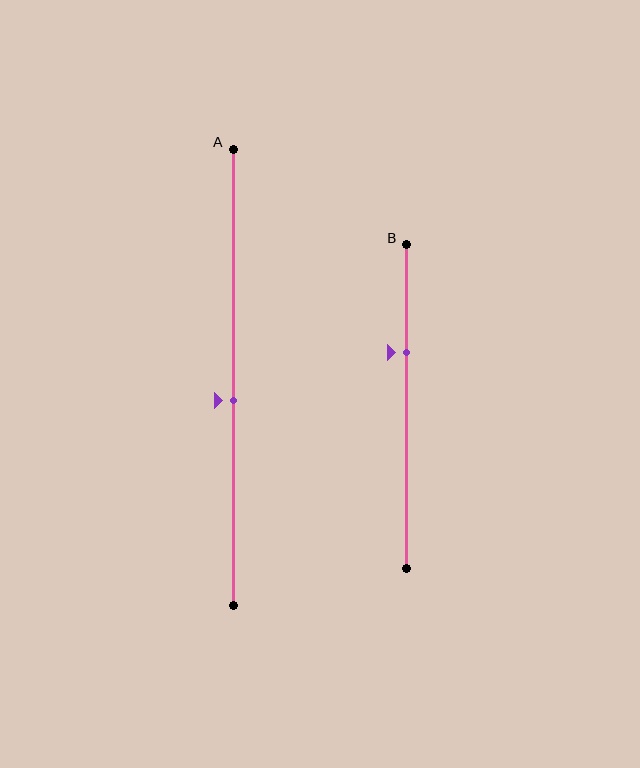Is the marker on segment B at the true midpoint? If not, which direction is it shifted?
No, the marker on segment B is shifted upward by about 17% of the segment length.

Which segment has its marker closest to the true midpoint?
Segment A has its marker closest to the true midpoint.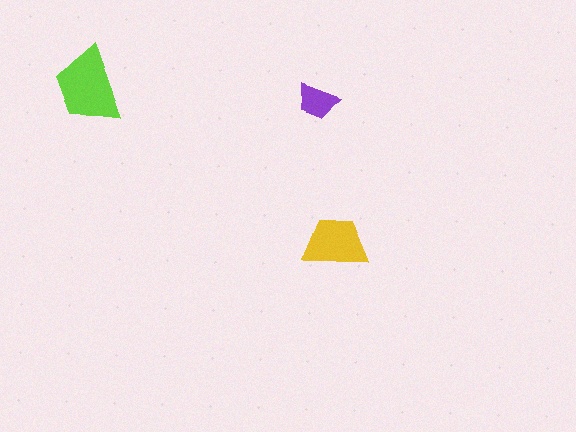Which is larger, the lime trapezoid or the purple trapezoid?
The lime one.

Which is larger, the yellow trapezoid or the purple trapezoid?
The yellow one.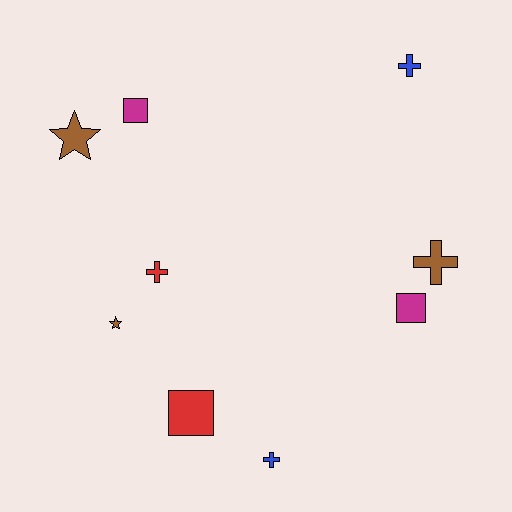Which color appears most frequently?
Brown, with 3 objects.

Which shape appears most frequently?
Cross, with 4 objects.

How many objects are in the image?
There are 9 objects.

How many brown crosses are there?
There is 1 brown cross.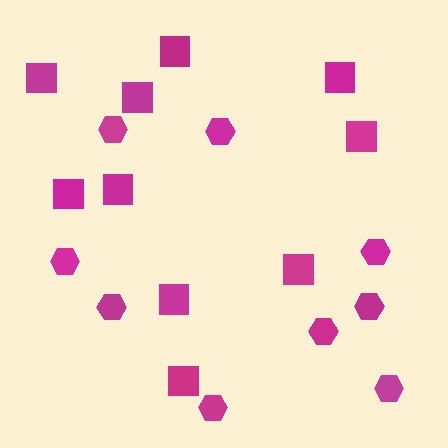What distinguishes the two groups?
There are 2 groups: one group of squares (10) and one group of hexagons (9).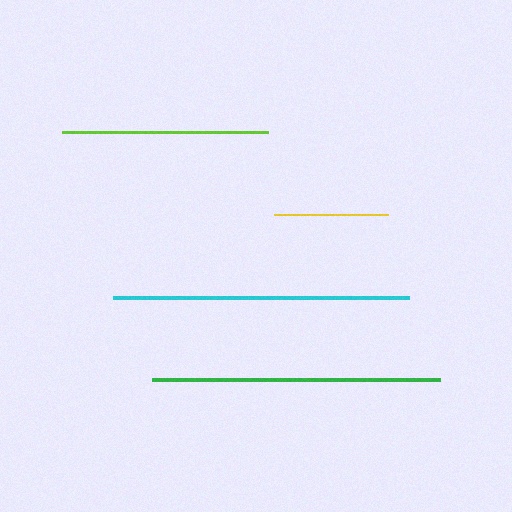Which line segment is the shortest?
The yellow line is the shortest at approximately 114 pixels.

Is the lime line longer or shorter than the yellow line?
The lime line is longer than the yellow line.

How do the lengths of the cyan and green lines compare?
The cyan and green lines are approximately the same length.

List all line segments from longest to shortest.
From longest to shortest: cyan, green, lime, yellow.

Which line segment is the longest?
The cyan line is the longest at approximately 296 pixels.